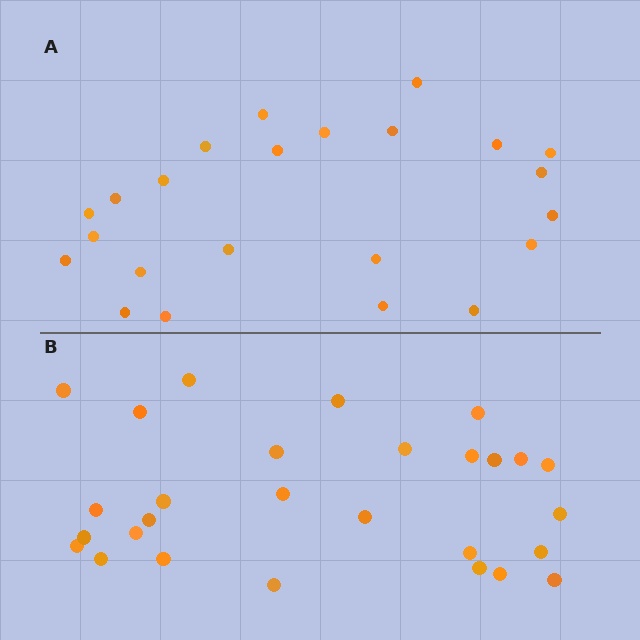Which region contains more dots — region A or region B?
Region B (the bottom region) has more dots.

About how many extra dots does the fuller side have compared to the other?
Region B has about 5 more dots than region A.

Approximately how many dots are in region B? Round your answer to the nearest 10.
About 30 dots. (The exact count is 28, which rounds to 30.)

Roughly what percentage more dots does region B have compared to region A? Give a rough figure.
About 20% more.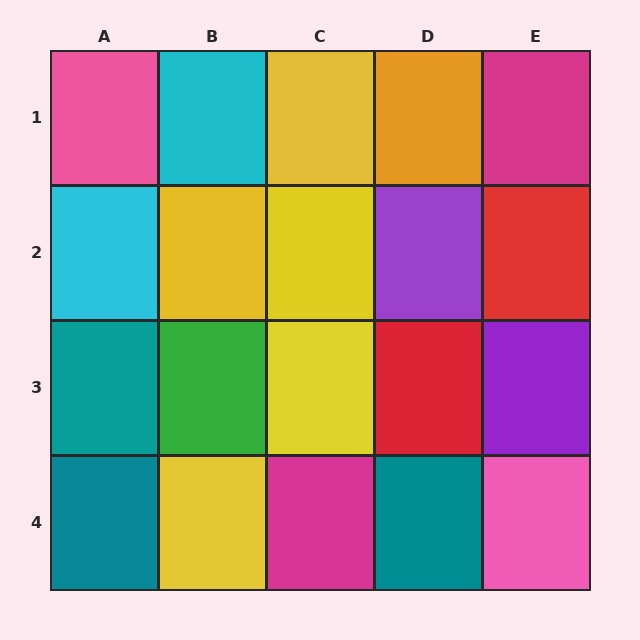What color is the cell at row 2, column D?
Purple.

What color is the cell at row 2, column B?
Yellow.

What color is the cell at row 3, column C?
Yellow.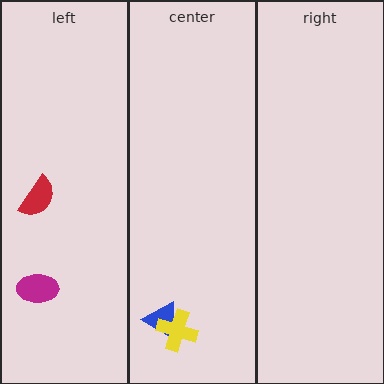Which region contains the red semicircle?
The left region.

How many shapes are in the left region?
2.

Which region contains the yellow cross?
The center region.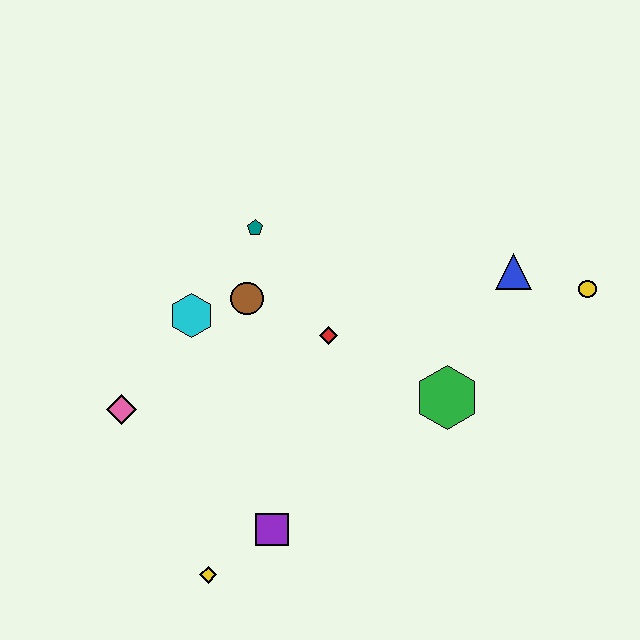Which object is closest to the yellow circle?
The blue triangle is closest to the yellow circle.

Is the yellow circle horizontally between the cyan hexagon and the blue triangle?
No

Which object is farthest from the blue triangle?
The yellow diamond is farthest from the blue triangle.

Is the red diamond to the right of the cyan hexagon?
Yes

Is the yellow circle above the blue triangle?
No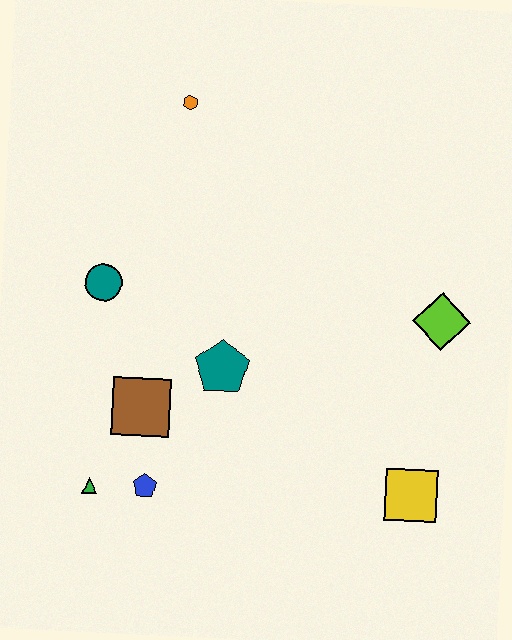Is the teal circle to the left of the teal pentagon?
Yes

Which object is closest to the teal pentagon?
The brown square is closest to the teal pentagon.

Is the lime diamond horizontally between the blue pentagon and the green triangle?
No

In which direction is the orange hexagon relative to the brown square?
The orange hexagon is above the brown square.